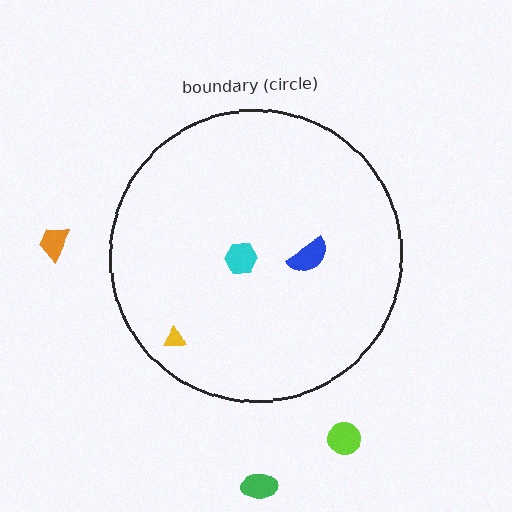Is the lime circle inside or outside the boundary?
Outside.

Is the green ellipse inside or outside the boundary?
Outside.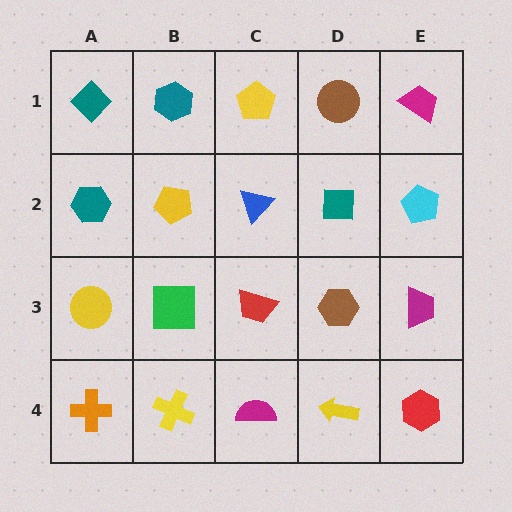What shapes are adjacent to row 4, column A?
A yellow circle (row 3, column A), a yellow cross (row 4, column B).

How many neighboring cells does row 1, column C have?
3.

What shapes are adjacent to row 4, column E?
A magenta trapezoid (row 3, column E), a yellow arrow (row 4, column D).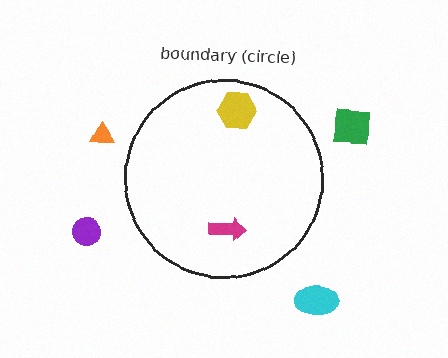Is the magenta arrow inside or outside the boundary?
Inside.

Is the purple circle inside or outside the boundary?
Outside.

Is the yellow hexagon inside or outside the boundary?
Inside.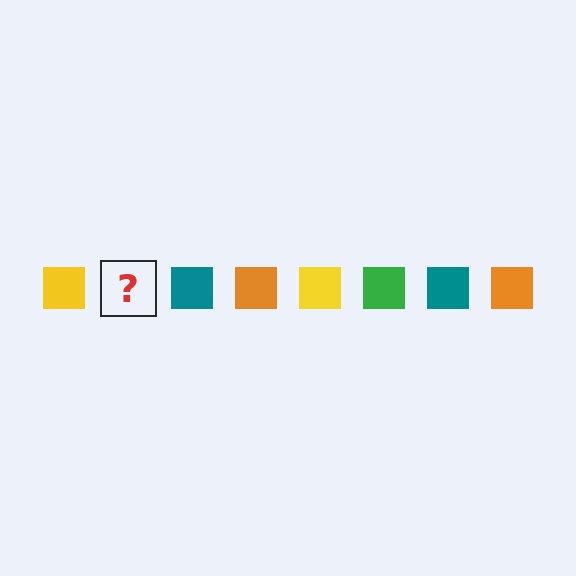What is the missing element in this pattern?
The missing element is a green square.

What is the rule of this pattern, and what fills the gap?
The rule is that the pattern cycles through yellow, green, teal, orange squares. The gap should be filled with a green square.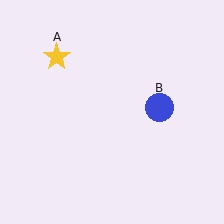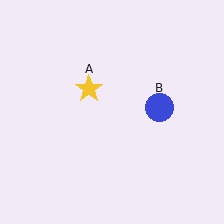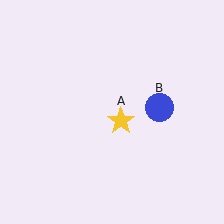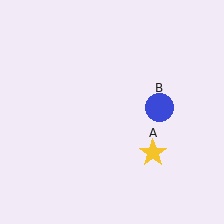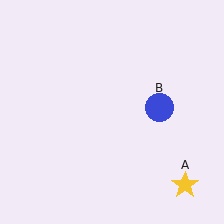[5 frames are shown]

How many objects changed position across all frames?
1 object changed position: yellow star (object A).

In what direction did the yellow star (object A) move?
The yellow star (object A) moved down and to the right.